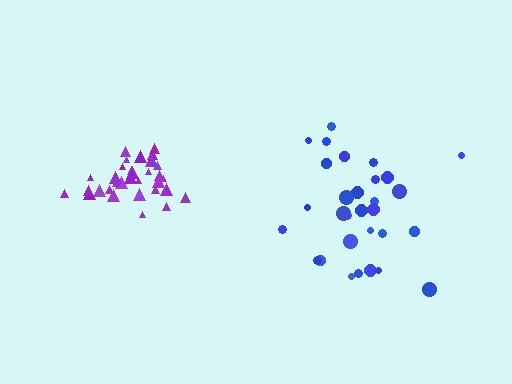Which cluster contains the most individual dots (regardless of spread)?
Purple (34).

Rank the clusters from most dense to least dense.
purple, blue.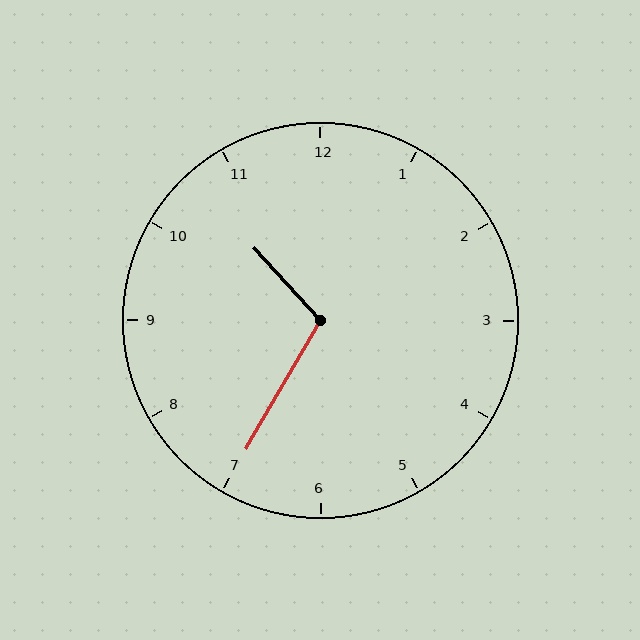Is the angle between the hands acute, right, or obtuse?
It is obtuse.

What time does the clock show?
10:35.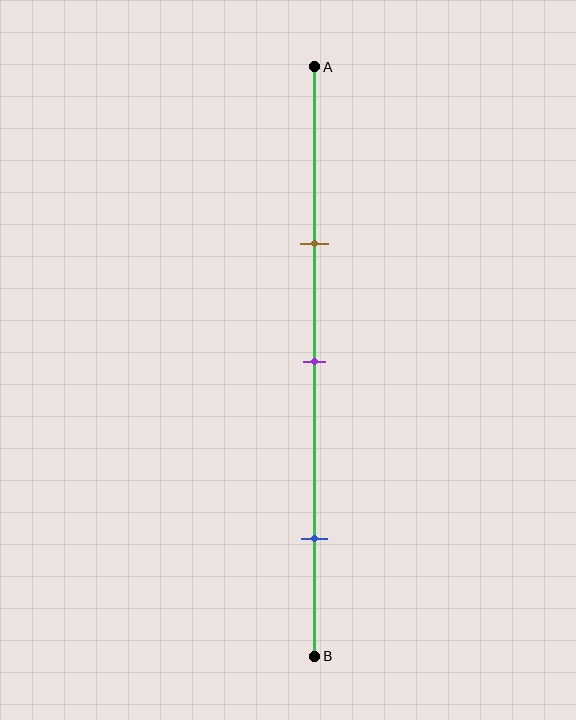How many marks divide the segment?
There are 3 marks dividing the segment.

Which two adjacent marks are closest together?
The brown and purple marks are the closest adjacent pair.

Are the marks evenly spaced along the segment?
No, the marks are not evenly spaced.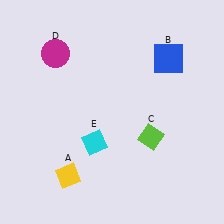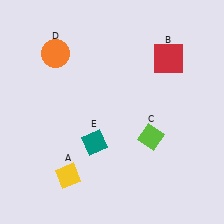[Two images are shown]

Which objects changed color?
B changed from blue to red. D changed from magenta to orange. E changed from cyan to teal.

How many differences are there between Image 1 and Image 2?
There are 3 differences between the two images.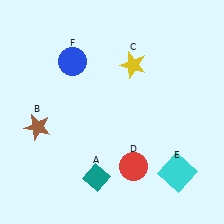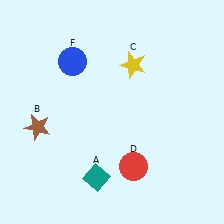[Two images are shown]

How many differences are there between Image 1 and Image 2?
There is 1 difference between the two images.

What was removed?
The cyan square (E) was removed in Image 2.